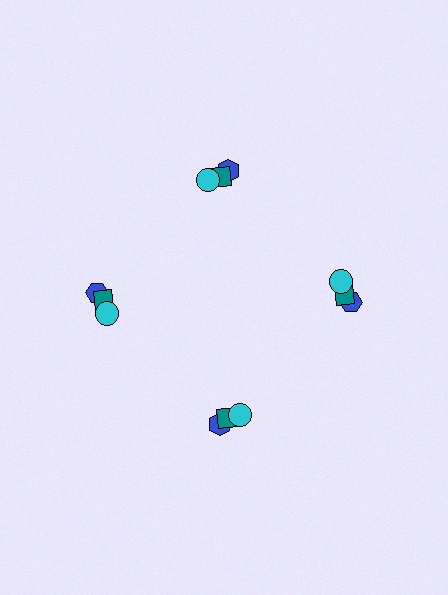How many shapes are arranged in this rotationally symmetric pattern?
There are 12 shapes, arranged in 4 groups of 3.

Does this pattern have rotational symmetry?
Yes, this pattern has 4-fold rotational symmetry. It looks the same after rotating 90 degrees around the center.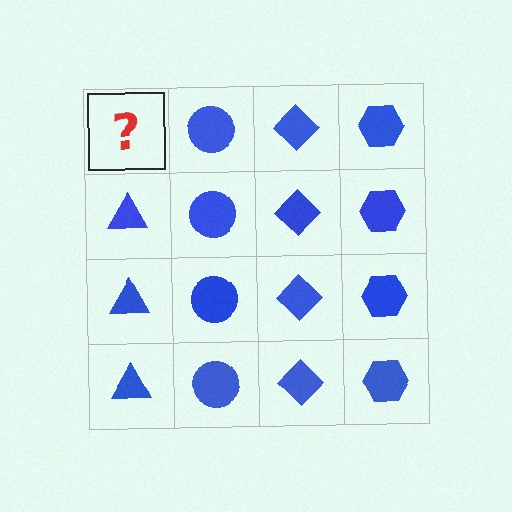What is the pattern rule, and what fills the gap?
The rule is that each column has a consistent shape. The gap should be filled with a blue triangle.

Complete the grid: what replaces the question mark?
The question mark should be replaced with a blue triangle.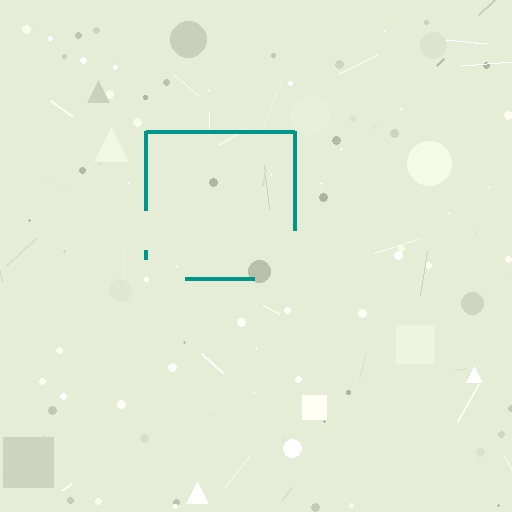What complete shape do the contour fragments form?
The contour fragments form a square.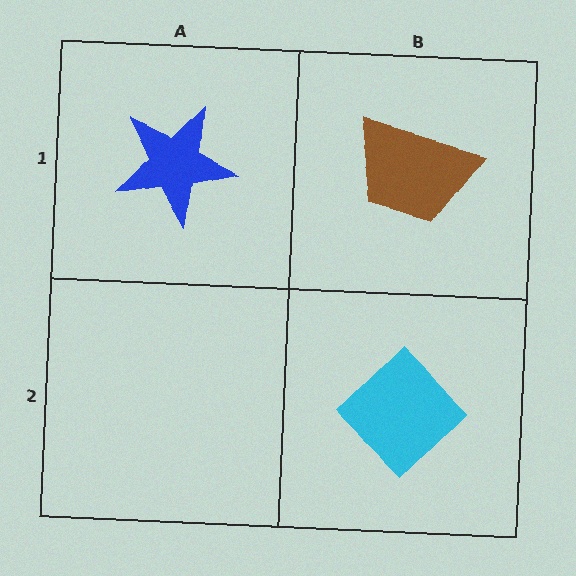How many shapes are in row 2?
1 shape.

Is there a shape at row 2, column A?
No, that cell is empty.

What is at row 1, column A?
A blue star.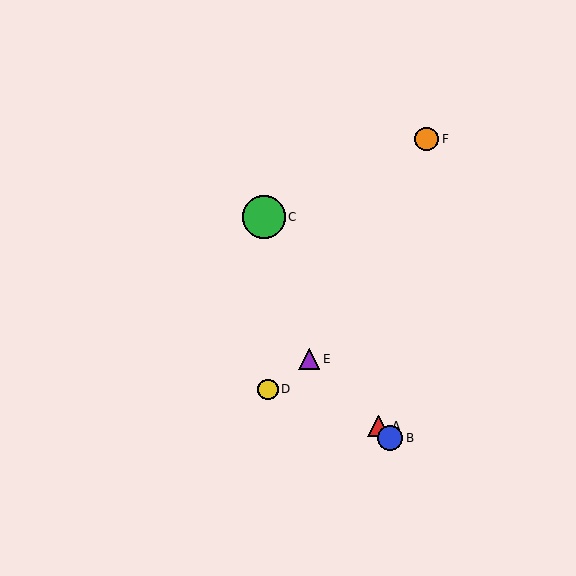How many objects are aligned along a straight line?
3 objects (A, B, E) are aligned along a straight line.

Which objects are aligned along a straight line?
Objects A, B, E are aligned along a straight line.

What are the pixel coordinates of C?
Object C is at (264, 217).